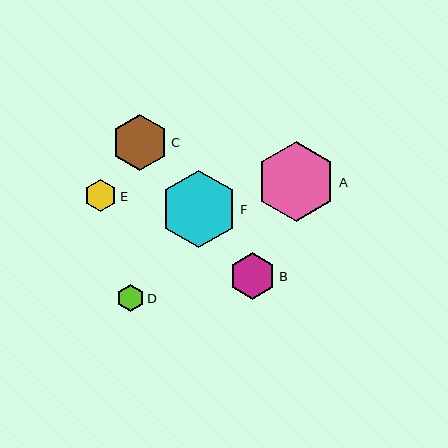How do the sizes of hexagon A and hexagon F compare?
Hexagon A and hexagon F are approximately the same size.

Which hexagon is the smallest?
Hexagon D is the smallest with a size of approximately 27 pixels.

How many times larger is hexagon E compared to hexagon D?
Hexagon E is approximately 1.2 times the size of hexagon D.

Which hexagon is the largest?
Hexagon A is the largest with a size of approximately 80 pixels.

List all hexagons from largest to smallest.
From largest to smallest: A, F, C, B, E, D.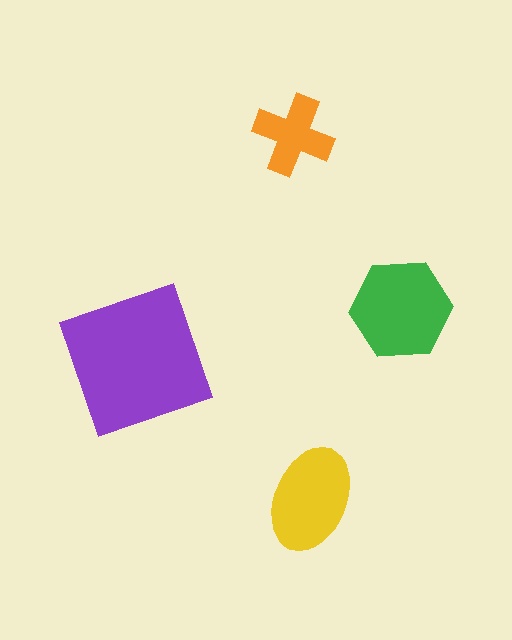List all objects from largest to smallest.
The purple square, the green hexagon, the yellow ellipse, the orange cross.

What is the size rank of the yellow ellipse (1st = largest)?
3rd.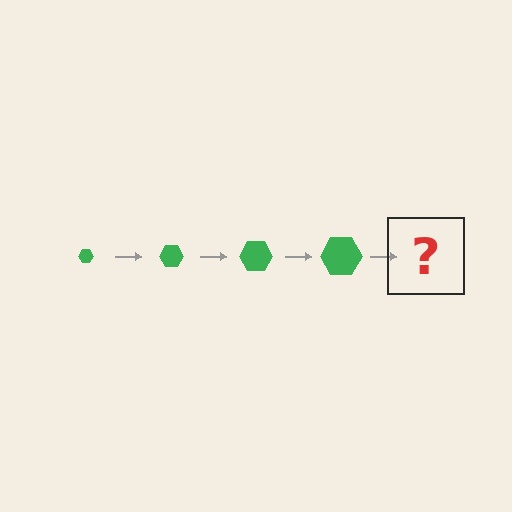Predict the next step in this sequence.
The next step is a green hexagon, larger than the previous one.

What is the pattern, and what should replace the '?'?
The pattern is that the hexagon gets progressively larger each step. The '?' should be a green hexagon, larger than the previous one.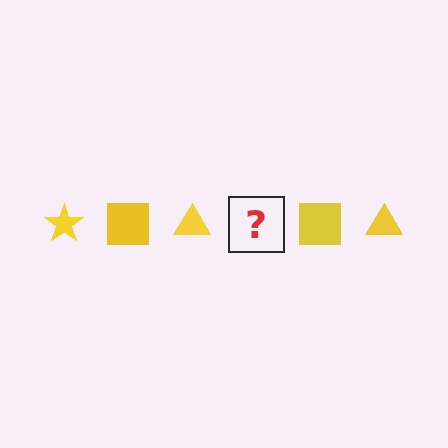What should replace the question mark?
The question mark should be replaced with a yellow star.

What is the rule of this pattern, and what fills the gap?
The rule is that the pattern cycles through star, square, triangle shapes in yellow. The gap should be filled with a yellow star.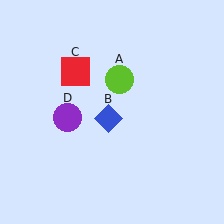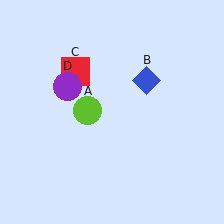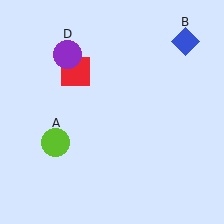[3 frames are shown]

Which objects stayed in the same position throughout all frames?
Red square (object C) remained stationary.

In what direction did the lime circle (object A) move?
The lime circle (object A) moved down and to the left.